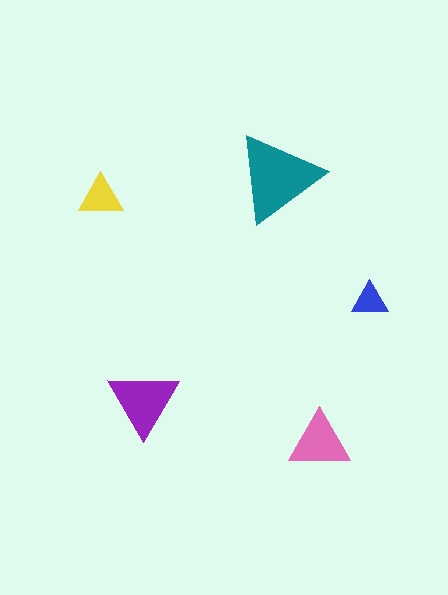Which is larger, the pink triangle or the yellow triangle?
The pink one.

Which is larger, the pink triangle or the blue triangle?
The pink one.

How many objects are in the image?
There are 5 objects in the image.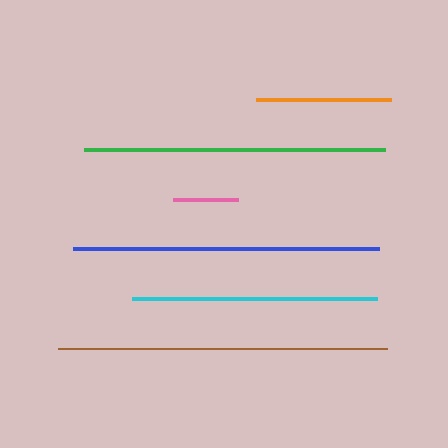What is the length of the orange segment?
The orange segment is approximately 135 pixels long.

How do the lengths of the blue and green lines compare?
The blue and green lines are approximately the same length.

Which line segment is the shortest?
The pink line is the shortest at approximately 66 pixels.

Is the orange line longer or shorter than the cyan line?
The cyan line is longer than the orange line.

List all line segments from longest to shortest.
From longest to shortest: brown, blue, green, cyan, orange, pink.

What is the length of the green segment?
The green segment is approximately 301 pixels long.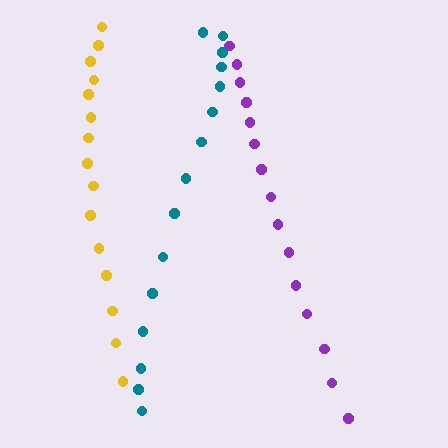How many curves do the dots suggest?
There are 3 distinct paths.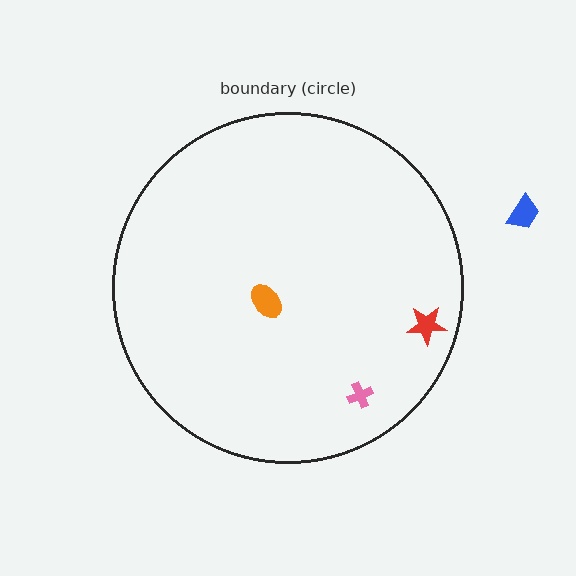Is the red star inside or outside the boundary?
Inside.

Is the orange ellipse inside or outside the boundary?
Inside.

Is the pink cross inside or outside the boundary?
Inside.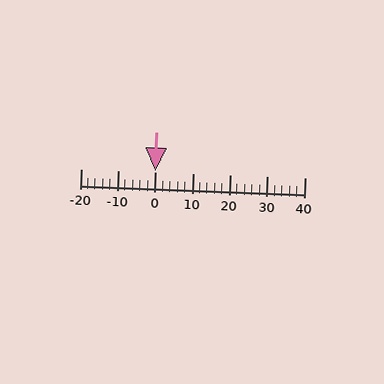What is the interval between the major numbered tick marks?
The major tick marks are spaced 10 units apart.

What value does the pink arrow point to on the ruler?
The pink arrow points to approximately 0.